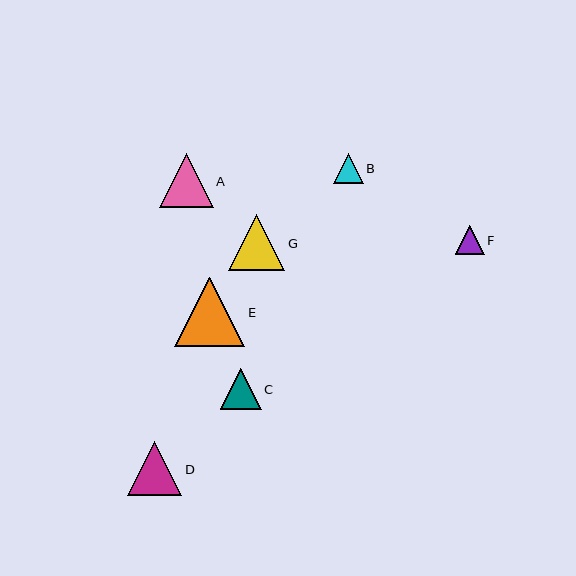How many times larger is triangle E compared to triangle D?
Triangle E is approximately 1.3 times the size of triangle D.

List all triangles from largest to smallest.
From largest to smallest: E, G, D, A, C, B, F.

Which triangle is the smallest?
Triangle F is the smallest with a size of approximately 29 pixels.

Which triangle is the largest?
Triangle E is the largest with a size of approximately 70 pixels.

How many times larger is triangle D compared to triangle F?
Triangle D is approximately 1.9 times the size of triangle F.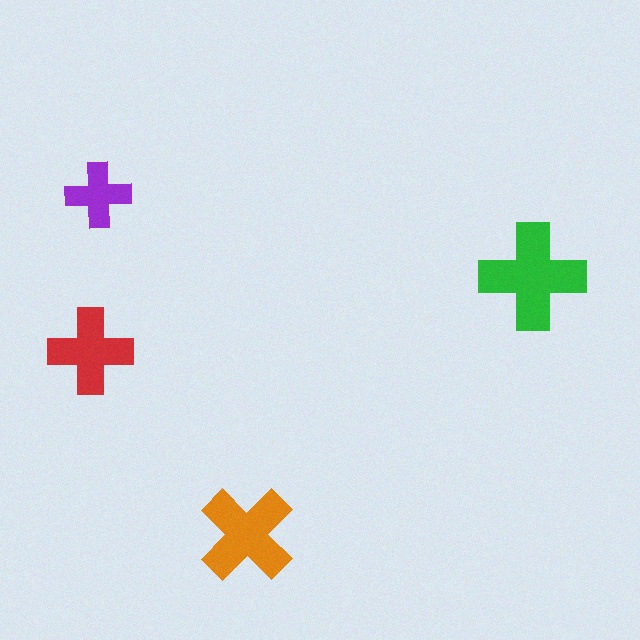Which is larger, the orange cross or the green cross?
The green one.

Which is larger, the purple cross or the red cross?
The red one.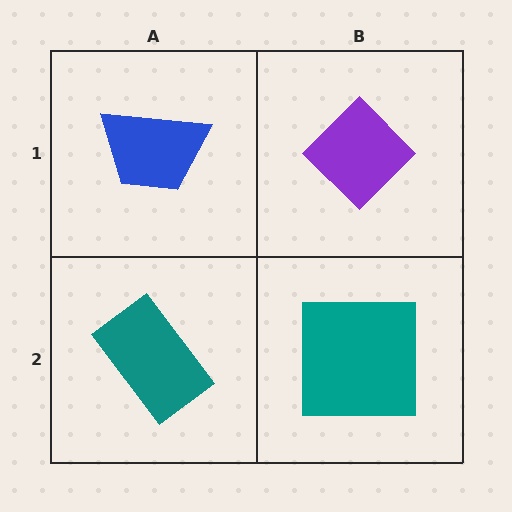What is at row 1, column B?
A purple diamond.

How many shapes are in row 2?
2 shapes.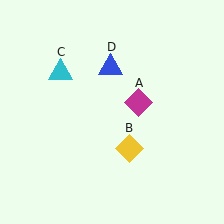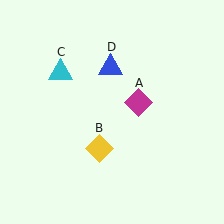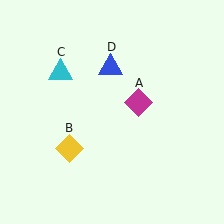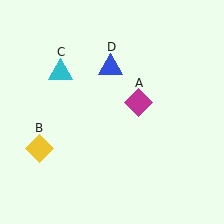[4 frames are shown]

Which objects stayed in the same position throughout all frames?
Magenta diamond (object A) and cyan triangle (object C) and blue triangle (object D) remained stationary.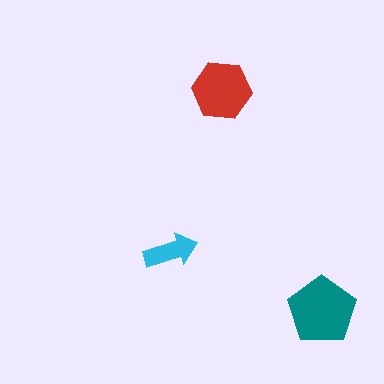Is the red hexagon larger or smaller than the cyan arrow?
Larger.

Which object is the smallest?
The cyan arrow.